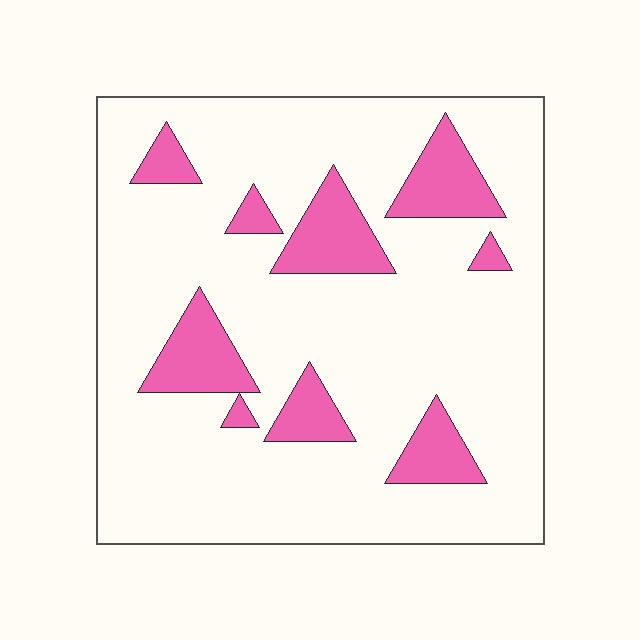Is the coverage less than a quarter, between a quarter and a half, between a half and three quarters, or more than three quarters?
Less than a quarter.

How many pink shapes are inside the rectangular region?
9.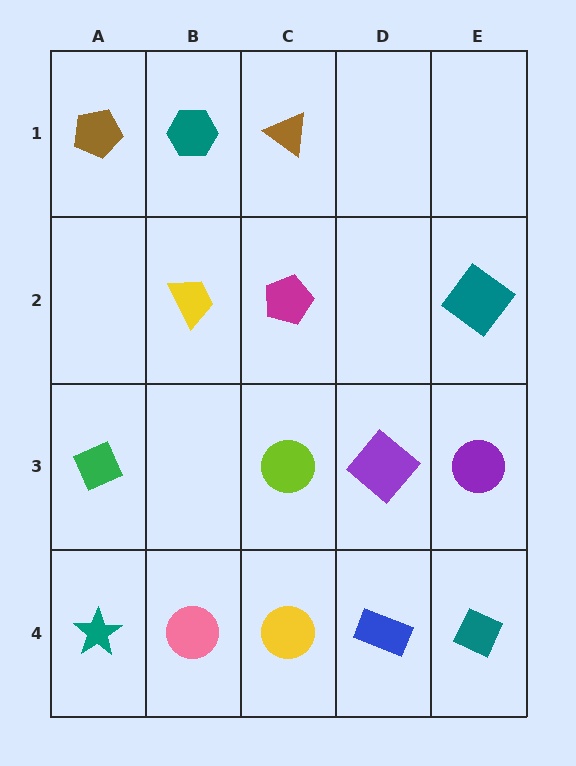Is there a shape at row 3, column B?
No, that cell is empty.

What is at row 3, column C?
A lime circle.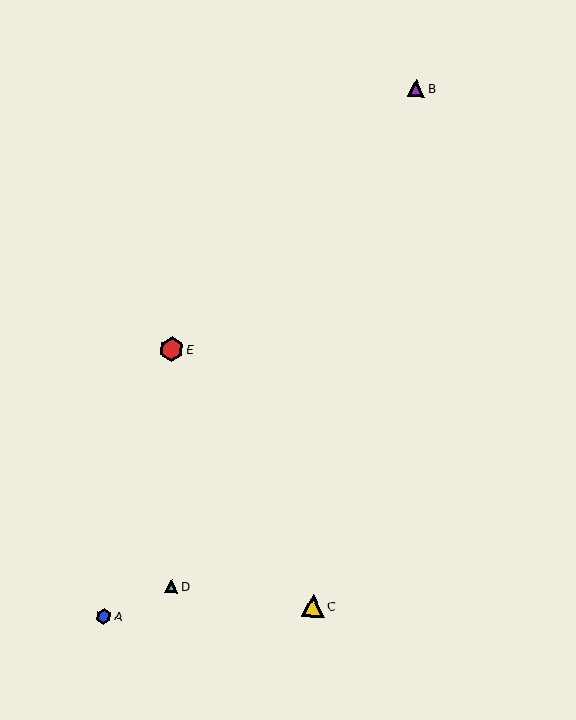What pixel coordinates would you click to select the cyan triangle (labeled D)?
Click at (171, 586) to select the cyan triangle D.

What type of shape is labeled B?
Shape B is a purple triangle.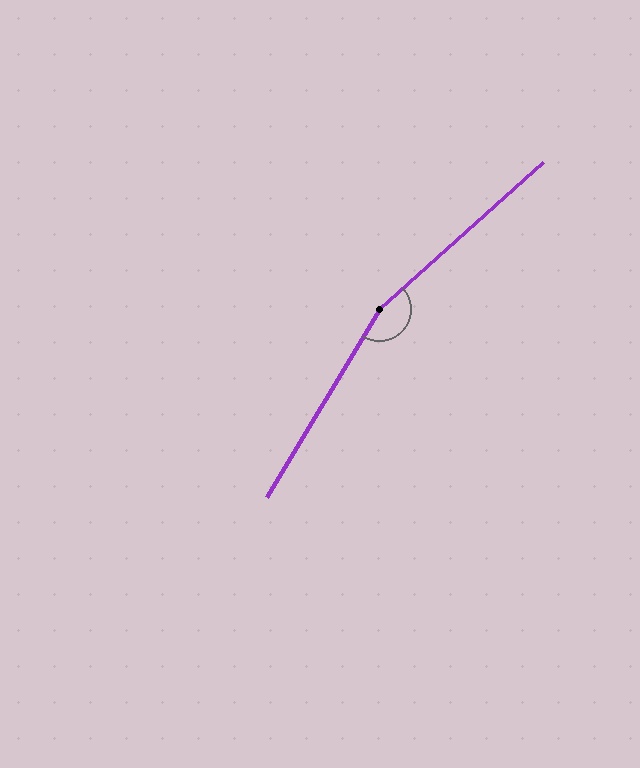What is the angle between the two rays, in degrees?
Approximately 163 degrees.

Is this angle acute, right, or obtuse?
It is obtuse.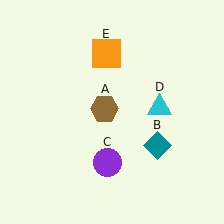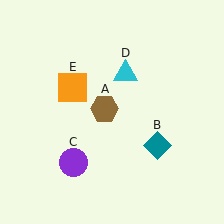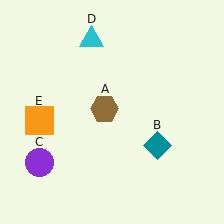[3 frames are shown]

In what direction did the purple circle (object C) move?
The purple circle (object C) moved left.